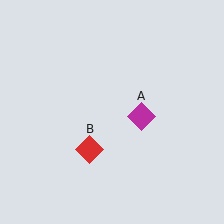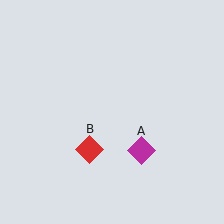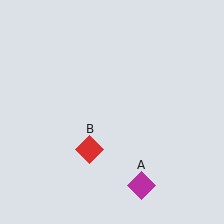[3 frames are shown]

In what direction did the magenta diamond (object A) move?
The magenta diamond (object A) moved down.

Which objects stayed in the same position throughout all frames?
Red diamond (object B) remained stationary.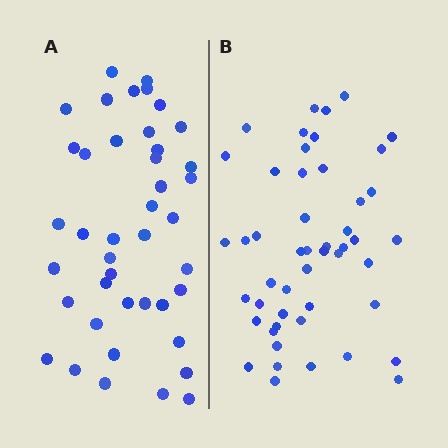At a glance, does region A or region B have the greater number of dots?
Region B (the right region) has more dots.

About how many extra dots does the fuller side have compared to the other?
Region B has roughly 8 or so more dots than region A.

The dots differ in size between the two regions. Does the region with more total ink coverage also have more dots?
No. Region A has more total ink coverage because its dots are larger, but region B actually contains more individual dots. Total area can be misleading — the number of items is what matters here.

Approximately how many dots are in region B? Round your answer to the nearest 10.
About 50 dots. (The exact count is 49, which rounds to 50.)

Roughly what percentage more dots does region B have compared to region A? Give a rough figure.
About 15% more.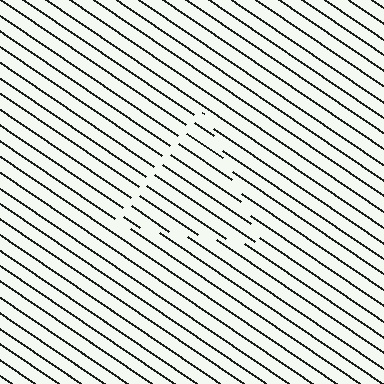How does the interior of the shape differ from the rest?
The interior of the shape contains the same grating, shifted by half a period — the contour is defined by the phase discontinuity where line-ends from the inner and outer gratings abut.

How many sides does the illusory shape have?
3 sides — the line-ends trace a triangle.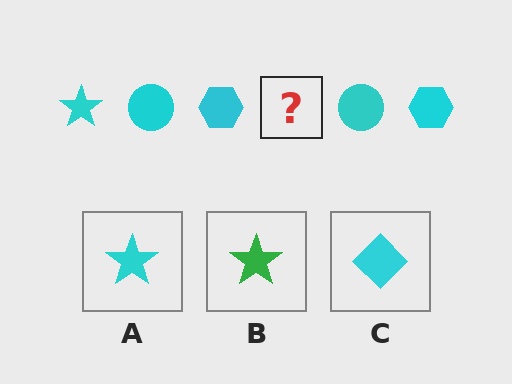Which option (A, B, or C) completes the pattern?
A.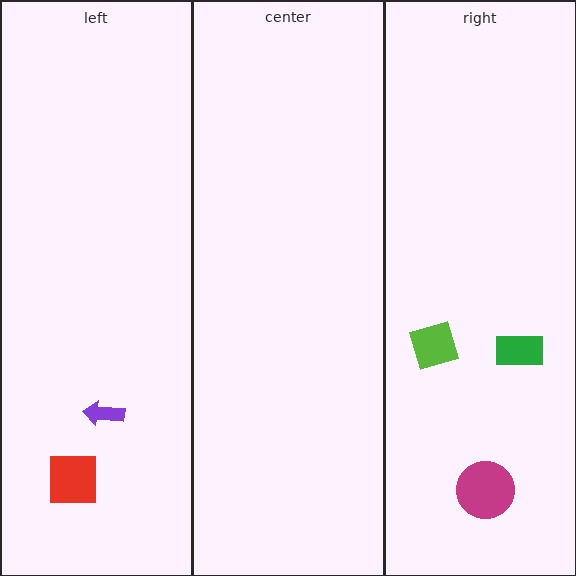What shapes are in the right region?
The green rectangle, the lime diamond, the magenta circle.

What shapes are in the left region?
The red square, the purple arrow.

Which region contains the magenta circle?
The right region.